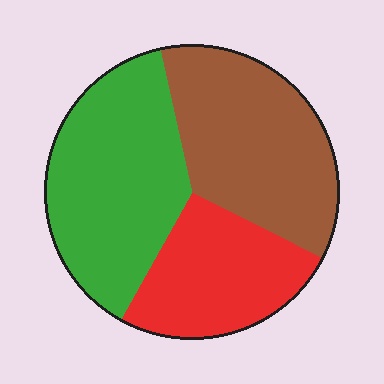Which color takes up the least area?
Red, at roughly 25%.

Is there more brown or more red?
Brown.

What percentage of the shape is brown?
Brown covers roughly 35% of the shape.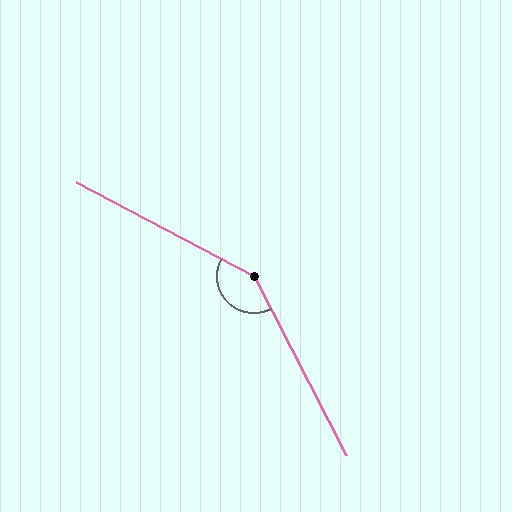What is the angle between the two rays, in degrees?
Approximately 145 degrees.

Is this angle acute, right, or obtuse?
It is obtuse.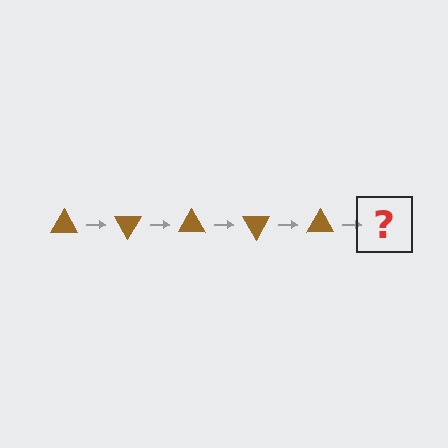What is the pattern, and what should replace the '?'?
The pattern is that the triangle rotates 60 degrees each step. The '?' should be a brown triangle rotated 300 degrees.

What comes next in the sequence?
The next element should be a brown triangle rotated 300 degrees.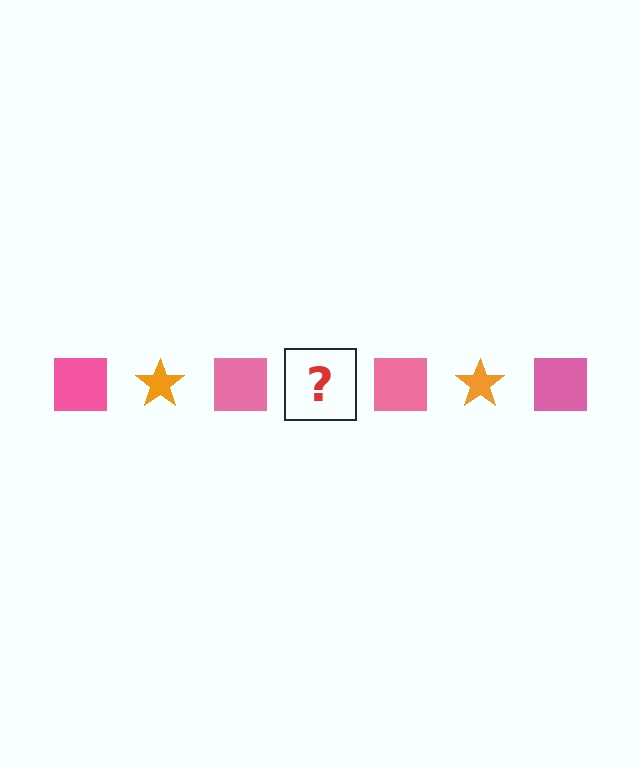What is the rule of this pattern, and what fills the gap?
The rule is that the pattern alternates between pink square and orange star. The gap should be filled with an orange star.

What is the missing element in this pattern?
The missing element is an orange star.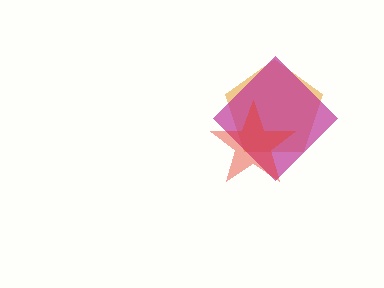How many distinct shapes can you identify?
There are 3 distinct shapes: an orange pentagon, a magenta diamond, a red star.